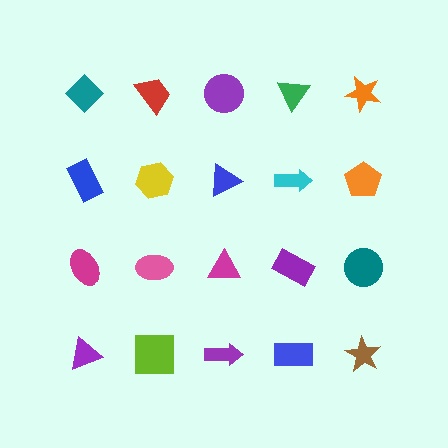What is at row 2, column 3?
A blue triangle.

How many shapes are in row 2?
5 shapes.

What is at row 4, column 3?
A purple arrow.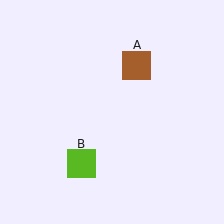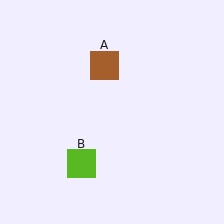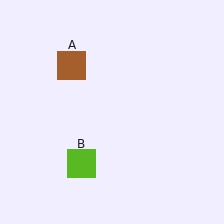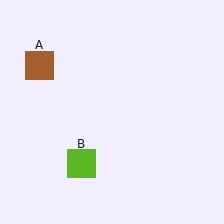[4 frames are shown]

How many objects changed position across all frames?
1 object changed position: brown square (object A).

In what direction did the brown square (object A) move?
The brown square (object A) moved left.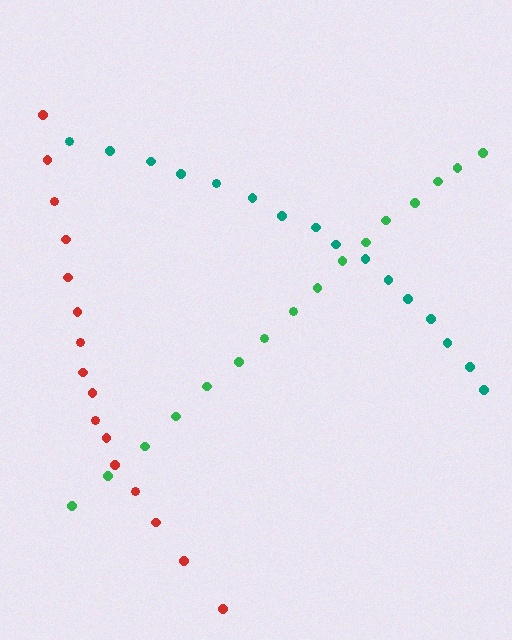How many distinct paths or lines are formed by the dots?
There are 3 distinct paths.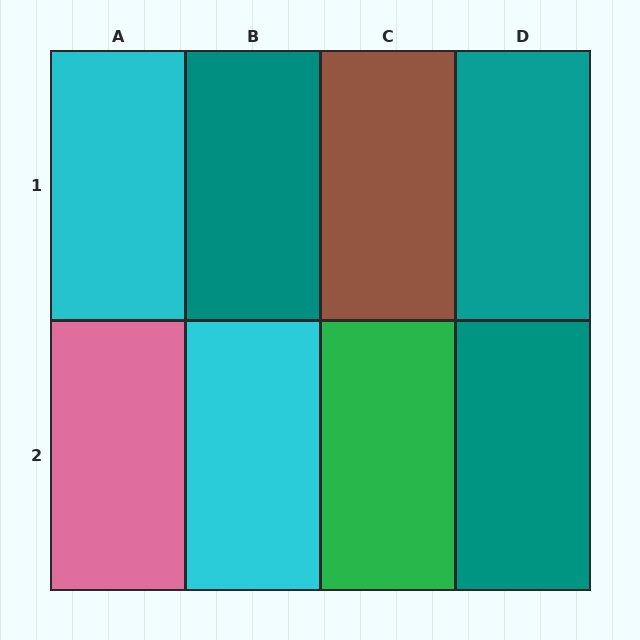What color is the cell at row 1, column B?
Teal.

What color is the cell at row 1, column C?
Brown.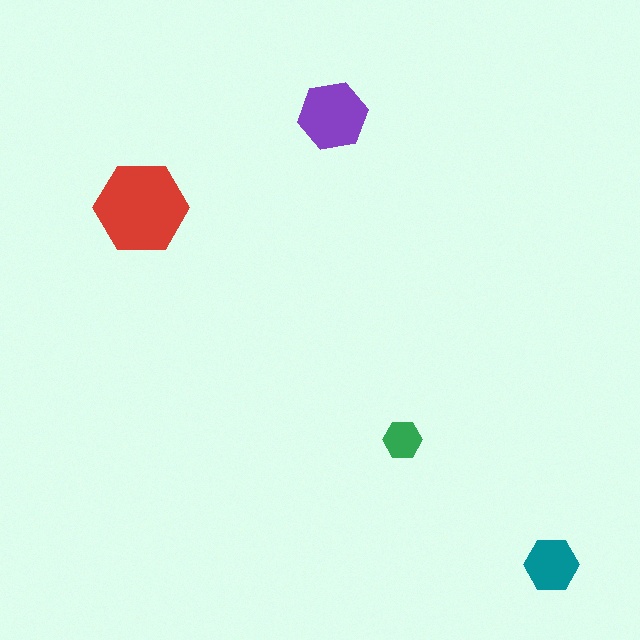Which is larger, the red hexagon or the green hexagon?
The red one.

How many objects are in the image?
There are 4 objects in the image.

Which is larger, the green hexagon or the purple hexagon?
The purple one.